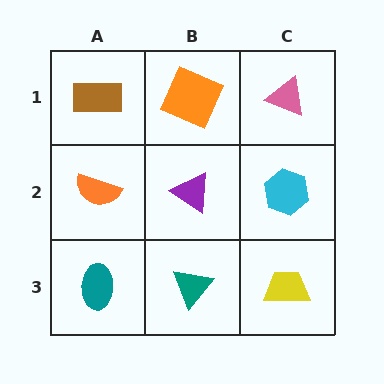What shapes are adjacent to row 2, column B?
An orange square (row 1, column B), a teal triangle (row 3, column B), an orange semicircle (row 2, column A), a cyan hexagon (row 2, column C).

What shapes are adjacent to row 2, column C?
A pink triangle (row 1, column C), a yellow trapezoid (row 3, column C), a purple triangle (row 2, column B).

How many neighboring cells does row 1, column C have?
2.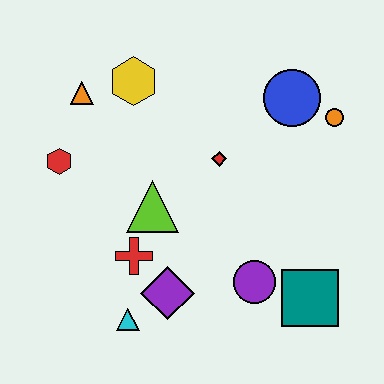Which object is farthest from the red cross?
The orange circle is farthest from the red cross.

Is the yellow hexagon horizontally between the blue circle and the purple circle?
No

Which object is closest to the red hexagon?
The orange triangle is closest to the red hexagon.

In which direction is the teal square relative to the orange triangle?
The teal square is to the right of the orange triangle.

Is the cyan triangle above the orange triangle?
No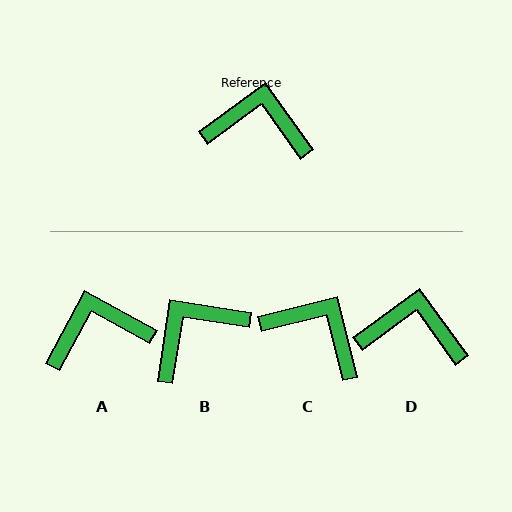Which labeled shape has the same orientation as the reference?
D.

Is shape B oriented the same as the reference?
No, it is off by about 45 degrees.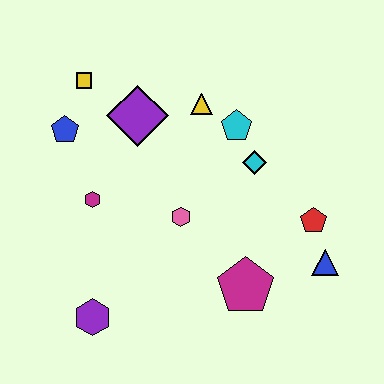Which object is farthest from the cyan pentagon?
The purple hexagon is farthest from the cyan pentagon.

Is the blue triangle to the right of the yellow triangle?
Yes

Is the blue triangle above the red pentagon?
No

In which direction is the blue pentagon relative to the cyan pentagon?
The blue pentagon is to the left of the cyan pentagon.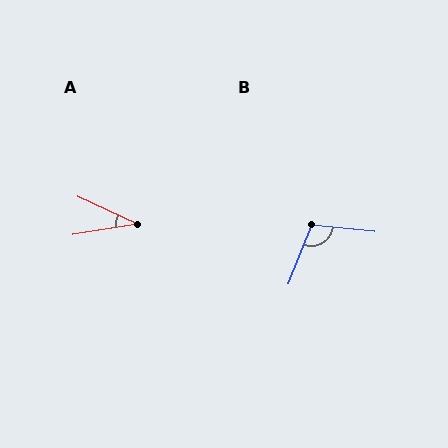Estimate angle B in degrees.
Approximately 105 degrees.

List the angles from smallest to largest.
A (34°), B (105°).